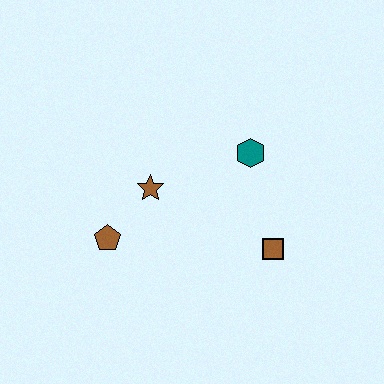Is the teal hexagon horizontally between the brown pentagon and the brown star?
No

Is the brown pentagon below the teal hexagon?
Yes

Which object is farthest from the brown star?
The brown square is farthest from the brown star.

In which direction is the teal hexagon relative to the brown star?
The teal hexagon is to the right of the brown star.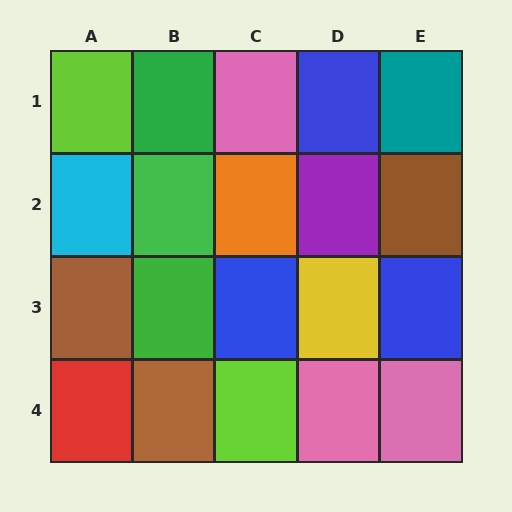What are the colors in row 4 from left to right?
Red, brown, lime, pink, pink.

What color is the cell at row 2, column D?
Purple.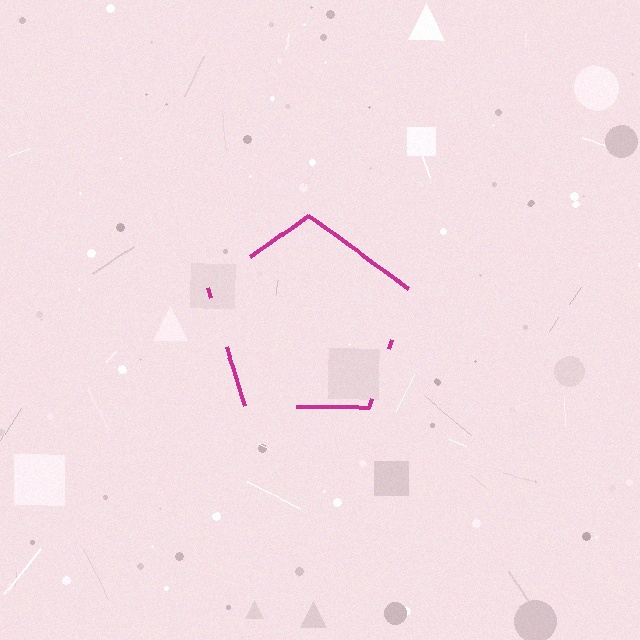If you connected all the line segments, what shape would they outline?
They would outline a pentagon.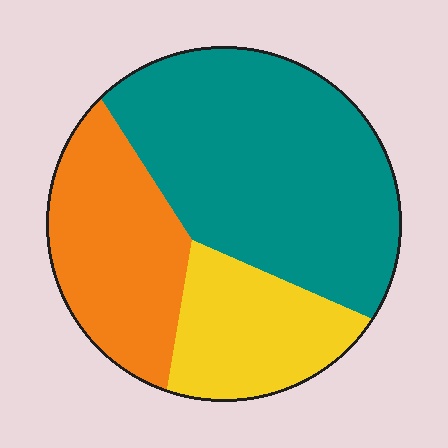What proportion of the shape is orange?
Orange takes up between a quarter and a half of the shape.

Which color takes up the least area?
Yellow, at roughly 20%.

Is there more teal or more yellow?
Teal.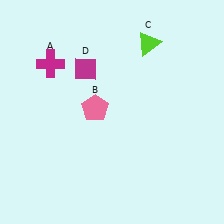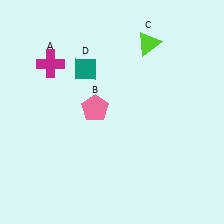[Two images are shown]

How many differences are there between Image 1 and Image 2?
There is 1 difference between the two images.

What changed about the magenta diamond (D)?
In Image 1, D is magenta. In Image 2, it changed to teal.